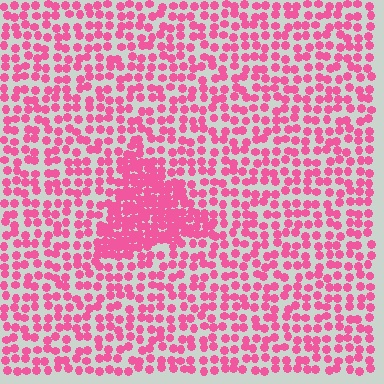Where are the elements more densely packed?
The elements are more densely packed inside the triangle boundary.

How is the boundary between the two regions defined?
The boundary is defined by a change in element density (approximately 2.1x ratio). All elements are the same color, size, and shape.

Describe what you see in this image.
The image contains small pink elements arranged at two different densities. A triangle-shaped region is visible where the elements are more densely packed than the surrounding area.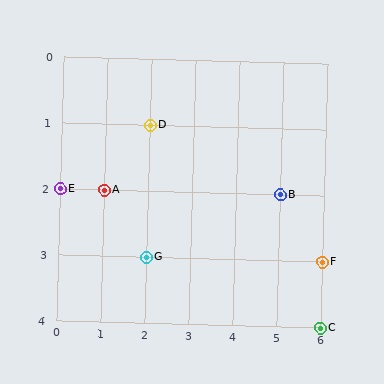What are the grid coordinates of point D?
Point D is at grid coordinates (2, 1).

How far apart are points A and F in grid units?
Points A and F are 5 columns and 1 row apart (about 5.1 grid units diagonally).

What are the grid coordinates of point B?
Point B is at grid coordinates (5, 2).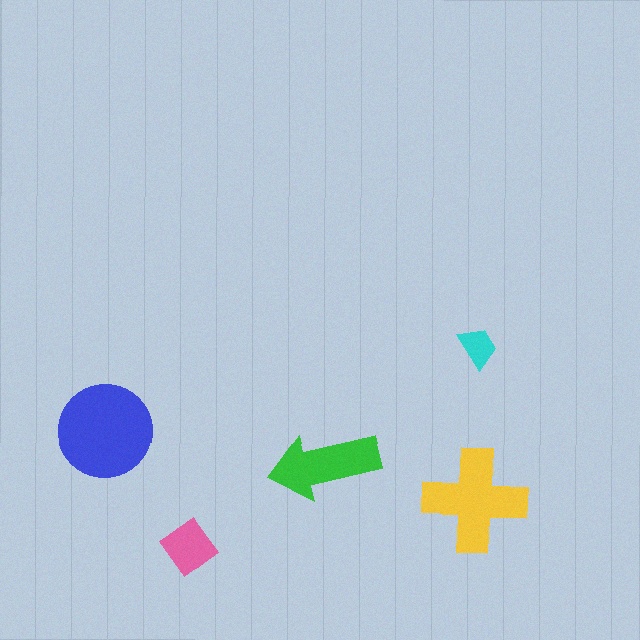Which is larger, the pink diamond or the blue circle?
The blue circle.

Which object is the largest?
The blue circle.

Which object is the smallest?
The cyan trapezoid.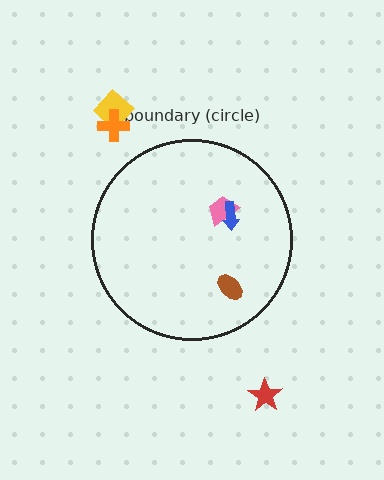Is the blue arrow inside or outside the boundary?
Inside.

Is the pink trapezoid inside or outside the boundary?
Inside.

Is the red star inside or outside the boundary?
Outside.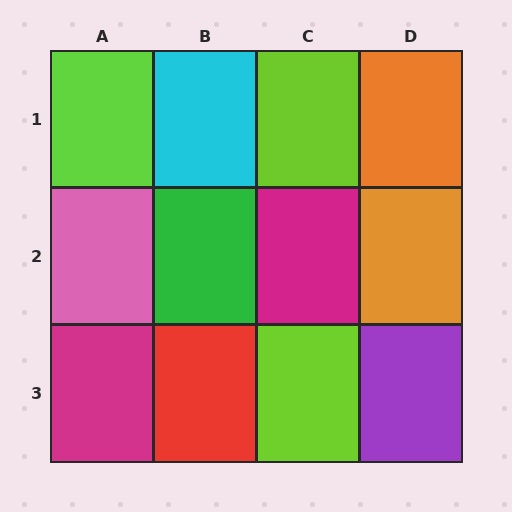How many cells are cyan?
1 cell is cyan.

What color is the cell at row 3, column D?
Purple.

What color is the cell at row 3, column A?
Magenta.